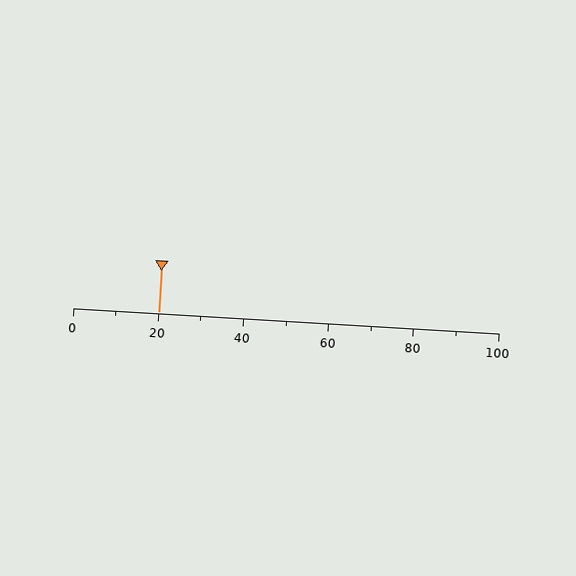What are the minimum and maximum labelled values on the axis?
The axis runs from 0 to 100.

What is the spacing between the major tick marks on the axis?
The major ticks are spaced 20 apart.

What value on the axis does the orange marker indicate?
The marker indicates approximately 20.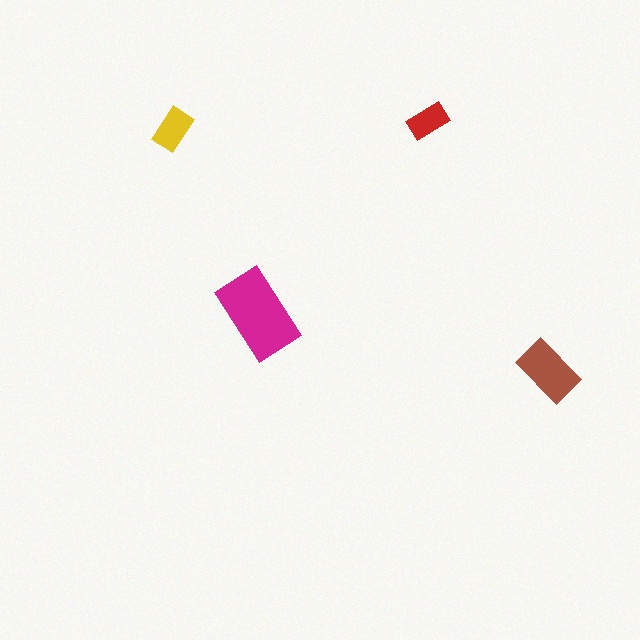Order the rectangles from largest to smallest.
the magenta one, the brown one, the yellow one, the red one.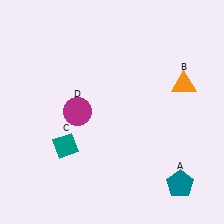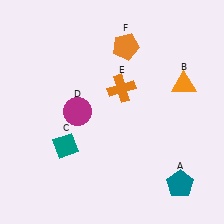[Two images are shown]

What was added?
An orange cross (E), an orange pentagon (F) were added in Image 2.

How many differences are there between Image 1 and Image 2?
There are 2 differences between the two images.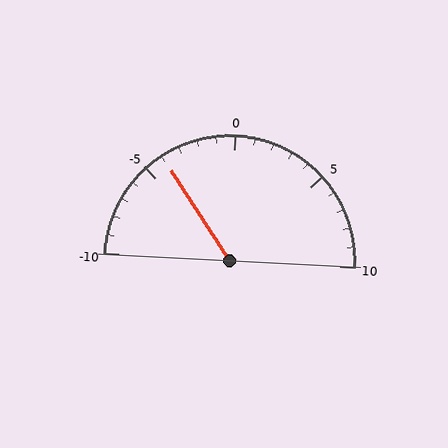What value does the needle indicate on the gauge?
The needle indicates approximately -4.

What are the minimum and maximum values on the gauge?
The gauge ranges from -10 to 10.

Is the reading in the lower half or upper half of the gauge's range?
The reading is in the lower half of the range (-10 to 10).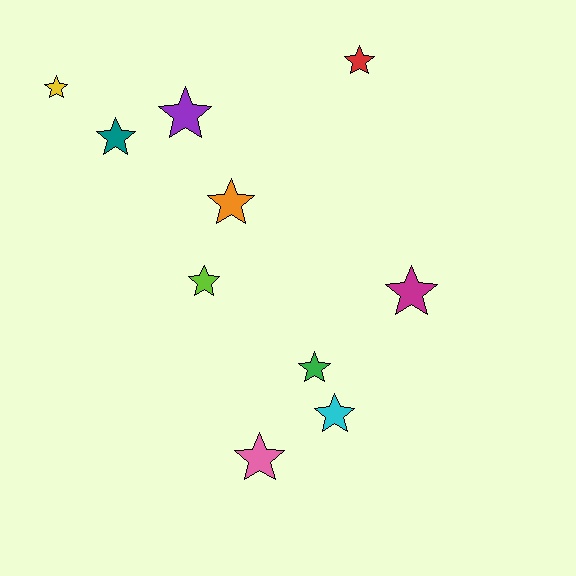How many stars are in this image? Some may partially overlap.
There are 10 stars.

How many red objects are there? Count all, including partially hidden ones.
There is 1 red object.